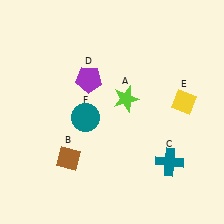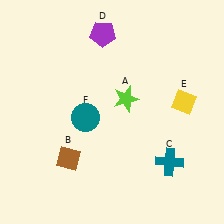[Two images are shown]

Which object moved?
The purple pentagon (D) moved up.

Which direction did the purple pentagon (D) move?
The purple pentagon (D) moved up.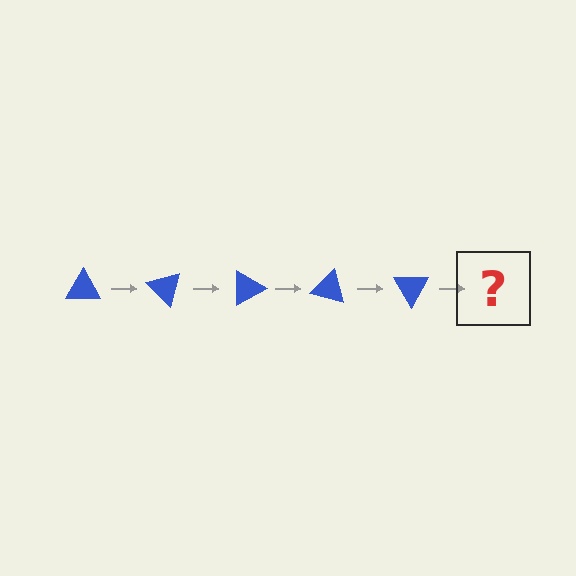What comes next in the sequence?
The next element should be a blue triangle rotated 225 degrees.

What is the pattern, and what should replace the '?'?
The pattern is that the triangle rotates 45 degrees each step. The '?' should be a blue triangle rotated 225 degrees.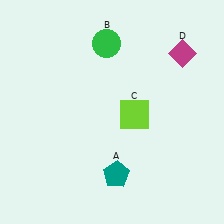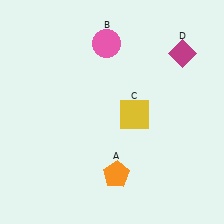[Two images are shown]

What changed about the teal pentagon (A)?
In Image 1, A is teal. In Image 2, it changed to orange.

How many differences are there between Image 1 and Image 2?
There are 3 differences between the two images.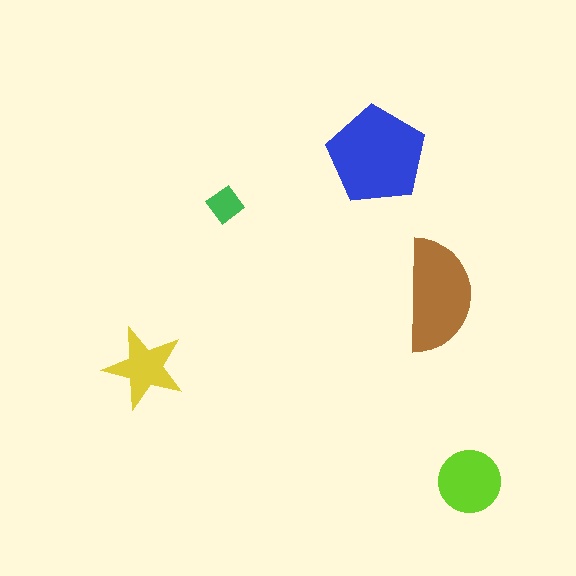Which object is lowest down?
The lime circle is bottommost.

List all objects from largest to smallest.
The blue pentagon, the brown semicircle, the lime circle, the yellow star, the green diamond.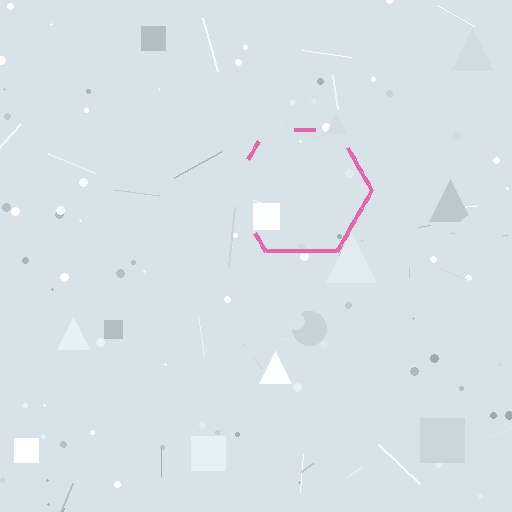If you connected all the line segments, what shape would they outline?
They would outline a hexagon.